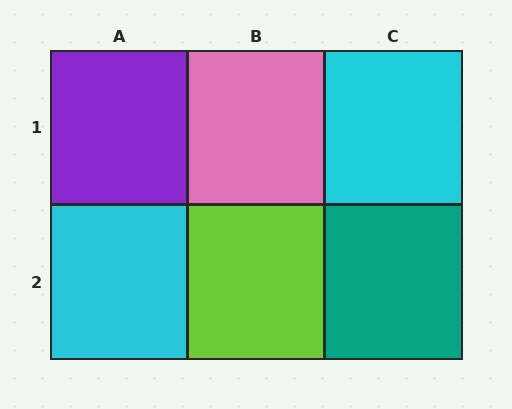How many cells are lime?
1 cell is lime.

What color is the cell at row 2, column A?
Cyan.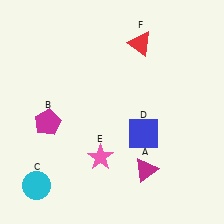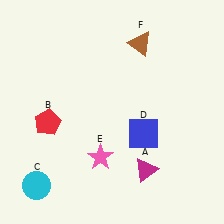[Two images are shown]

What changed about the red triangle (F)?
In Image 1, F is red. In Image 2, it changed to brown.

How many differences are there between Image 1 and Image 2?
There are 2 differences between the two images.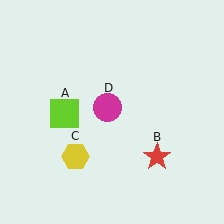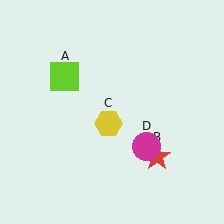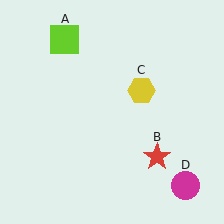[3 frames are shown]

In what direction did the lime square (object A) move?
The lime square (object A) moved up.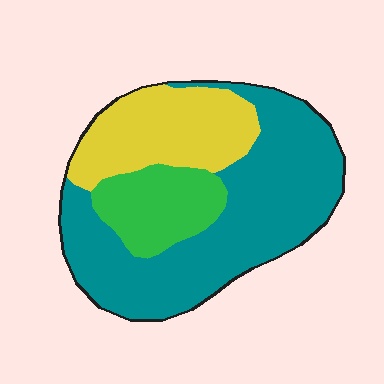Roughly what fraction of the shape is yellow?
Yellow covers roughly 25% of the shape.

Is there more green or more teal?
Teal.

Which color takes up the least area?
Green, at roughly 15%.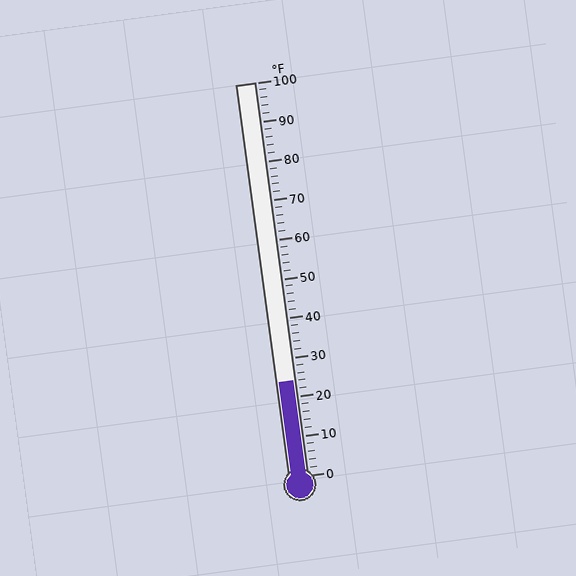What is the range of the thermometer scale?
The thermometer scale ranges from 0°F to 100°F.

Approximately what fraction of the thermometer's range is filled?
The thermometer is filled to approximately 25% of its range.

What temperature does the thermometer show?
The thermometer shows approximately 24°F.